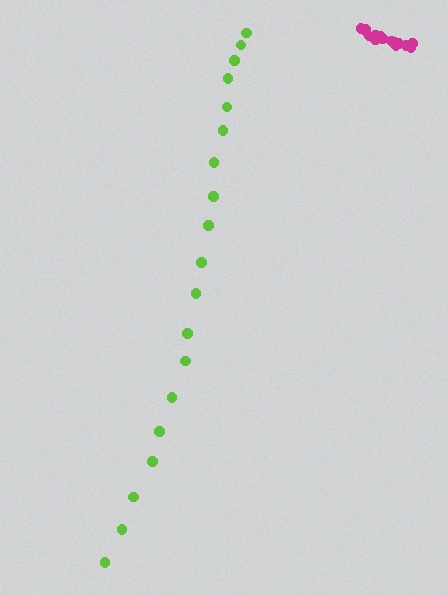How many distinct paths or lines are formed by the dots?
There are 2 distinct paths.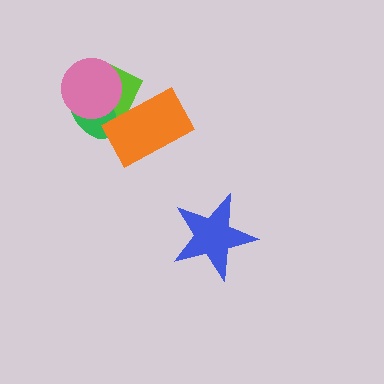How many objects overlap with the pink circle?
2 objects overlap with the pink circle.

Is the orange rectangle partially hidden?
No, no other shape covers it.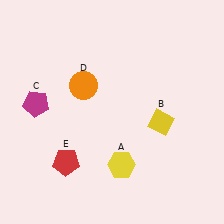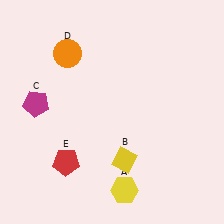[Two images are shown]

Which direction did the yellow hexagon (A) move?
The yellow hexagon (A) moved down.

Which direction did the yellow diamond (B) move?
The yellow diamond (B) moved down.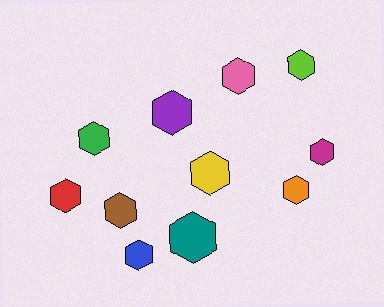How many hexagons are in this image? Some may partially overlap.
There are 11 hexagons.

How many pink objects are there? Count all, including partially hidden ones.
There is 1 pink object.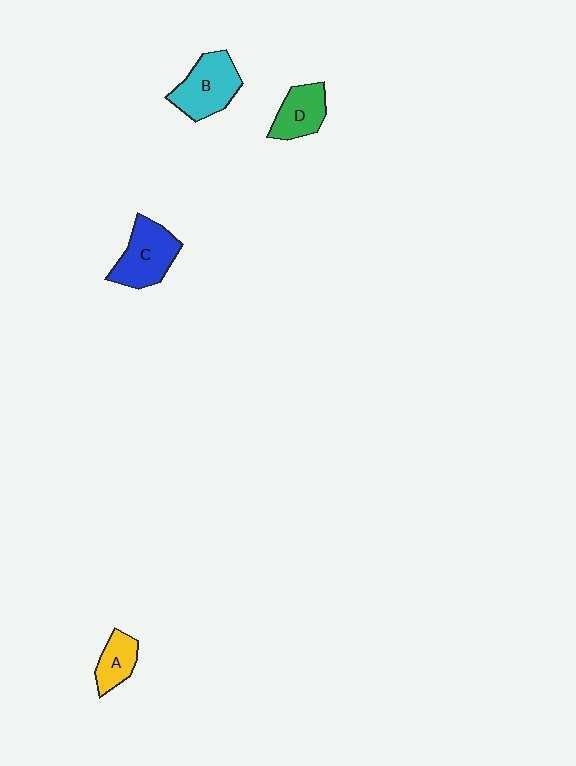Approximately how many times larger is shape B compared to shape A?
Approximately 1.7 times.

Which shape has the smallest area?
Shape A (yellow).